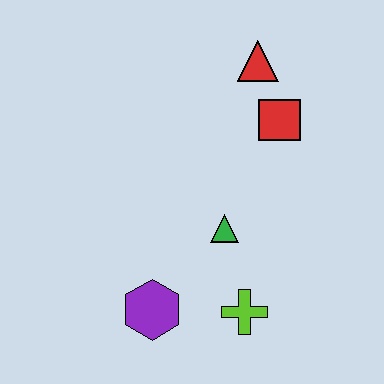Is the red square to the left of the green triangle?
No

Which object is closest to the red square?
The red triangle is closest to the red square.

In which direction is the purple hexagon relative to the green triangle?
The purple hexagon is below the green triangle.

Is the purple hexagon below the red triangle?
Yes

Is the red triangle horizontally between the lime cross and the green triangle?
No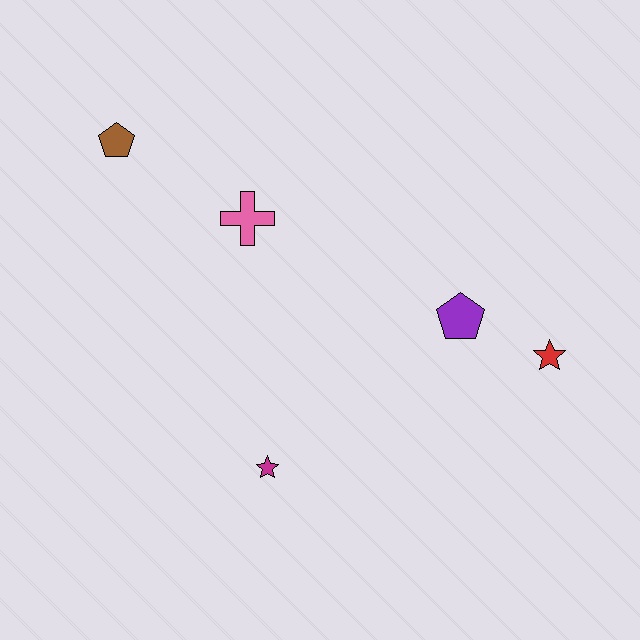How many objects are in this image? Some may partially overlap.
There are 5 objects.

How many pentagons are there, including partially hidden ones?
There are 2 pentagons.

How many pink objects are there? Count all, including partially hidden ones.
There is 1 pink object.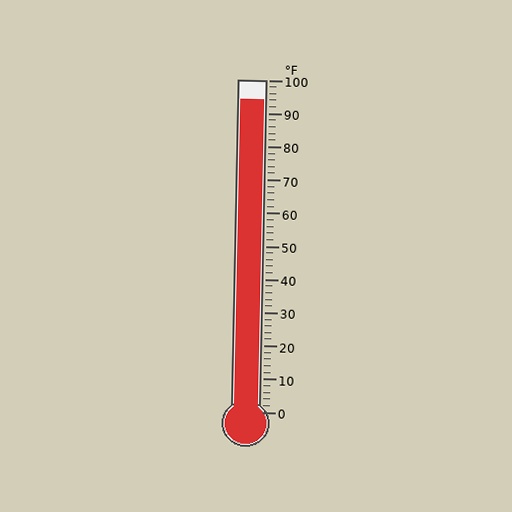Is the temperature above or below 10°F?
The temperature is above 10°F.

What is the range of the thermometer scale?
The thermometer scale ranges from 0°F to 100°F.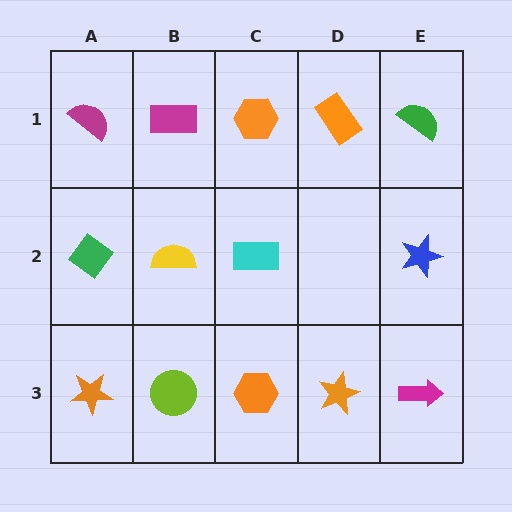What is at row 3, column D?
An orange star.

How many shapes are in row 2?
4 shapes.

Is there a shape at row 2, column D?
No, that cell is empty.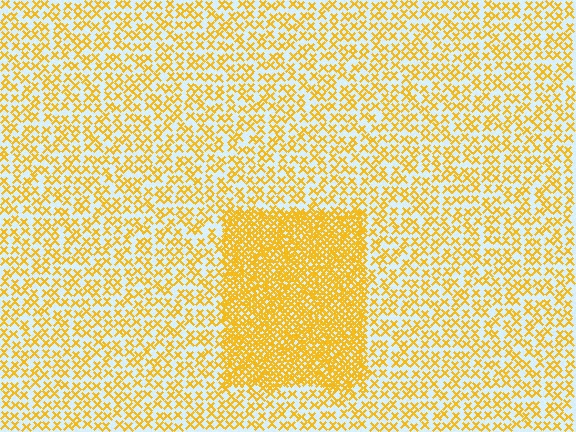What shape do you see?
I see a rectangle.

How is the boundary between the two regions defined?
The boundary is defined by a change in element density (approximately 2.7x ratio). All elements are the same color, size, and shape.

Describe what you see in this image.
The image contains small yellow elements arranged at two different densities. A rectangle-shaped region is visible where the elements are more densely packed than the surrounding area.